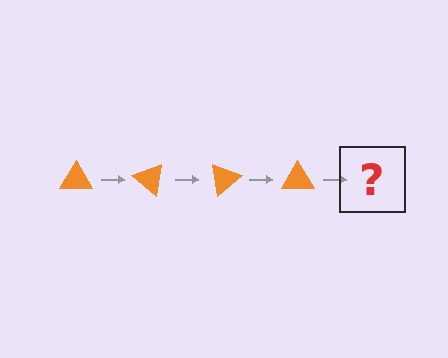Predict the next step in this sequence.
The next step is an orange triangle rotated 160 degrees.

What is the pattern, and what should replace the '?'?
The pattern is that the triangle rotates 40 degrees each step. The '?' should be an orange triangle rotated 160 degrees.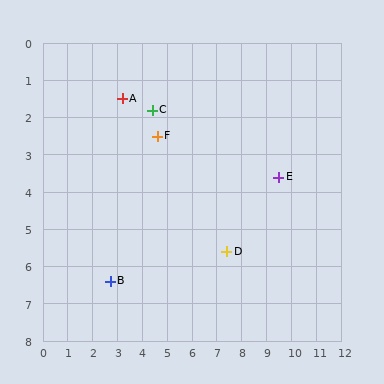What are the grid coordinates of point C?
Point C is at approximately (4.4, 1.8).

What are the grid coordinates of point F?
Point F is at approximately (4.6, 2.5).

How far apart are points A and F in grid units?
Points A and F are about 1.7 grid units apart.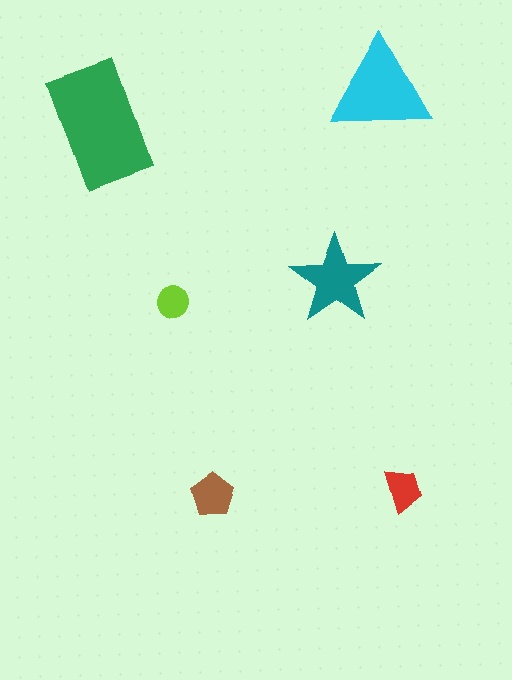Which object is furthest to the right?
The red trapezoid is rightmost.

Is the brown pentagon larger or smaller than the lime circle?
Larger.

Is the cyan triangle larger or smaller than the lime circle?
Larger.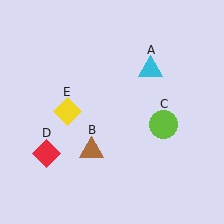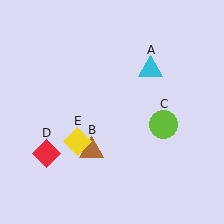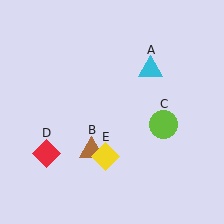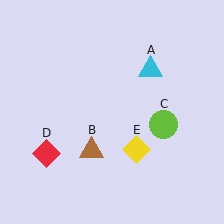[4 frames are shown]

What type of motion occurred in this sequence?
The yellow diamond (object E) rotated counterclockwise around the center of the scene.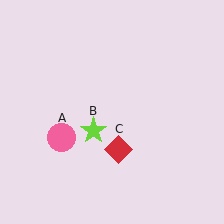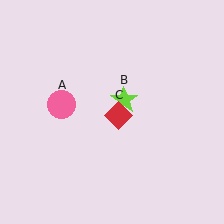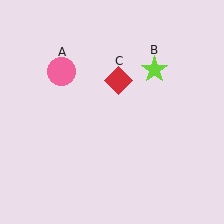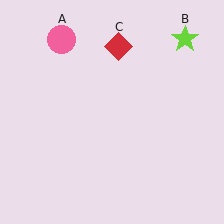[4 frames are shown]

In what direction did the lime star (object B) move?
The lime star (object B) moved up and to the right.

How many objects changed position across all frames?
3 objects changed position: pink circle (object A), lime star (object B), red diamond (object C).